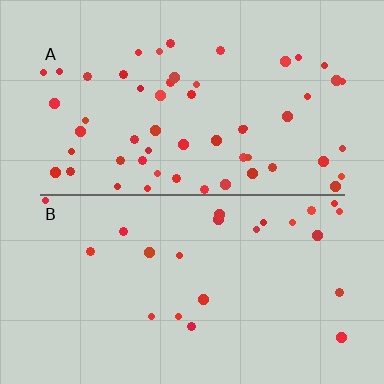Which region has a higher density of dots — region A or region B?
A (the top).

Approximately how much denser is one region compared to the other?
Approximately 2.4× — region A over region B.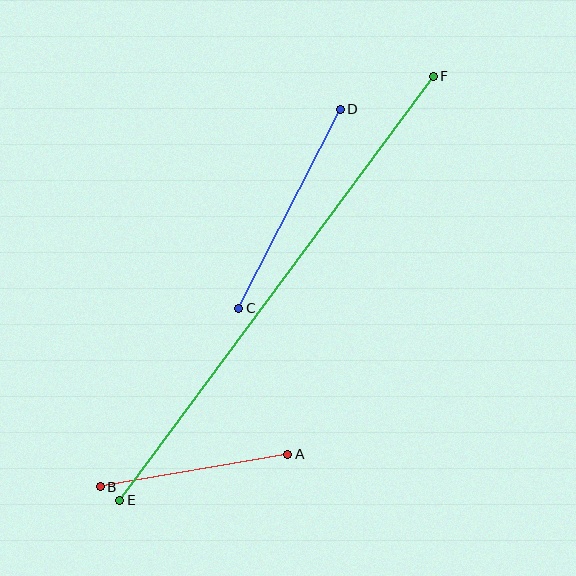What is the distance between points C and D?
The distance is approximately 224 pixels.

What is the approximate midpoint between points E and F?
The midpoint is at approximately (277, 288) pixels.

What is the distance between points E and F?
The distance is approximately 528 pixels.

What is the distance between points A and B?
The distance is approximately 190 pixels.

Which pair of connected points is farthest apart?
Points E and F are farthest apart.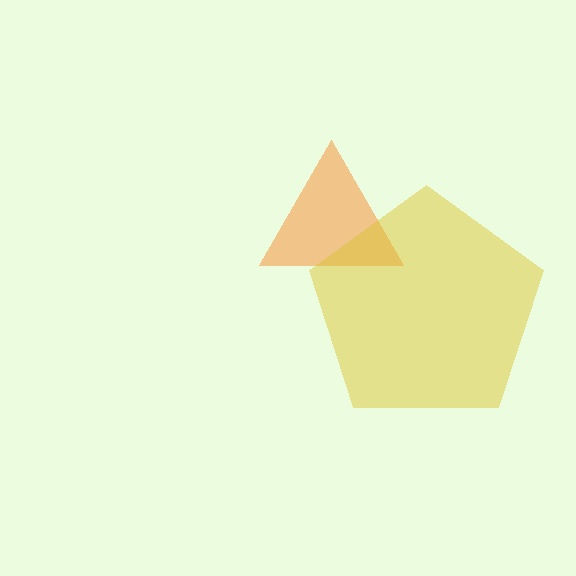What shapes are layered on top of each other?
The layered shapes are: an orange triangle, a yellow pentagon.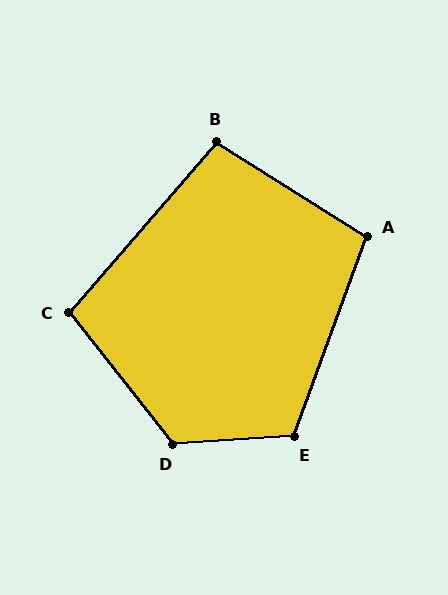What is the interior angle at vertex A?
Approximately 102 degrees (obtuse).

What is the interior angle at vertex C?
Approximately 101 degrees (obtuse).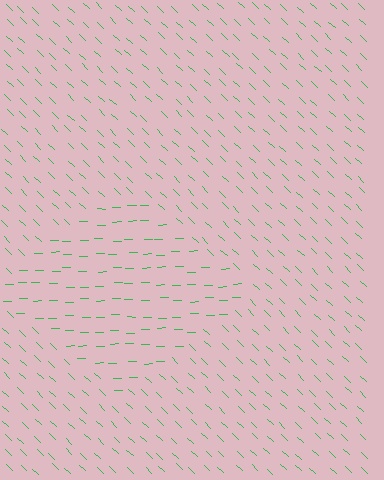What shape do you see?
I see a diamond.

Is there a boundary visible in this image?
Yes, there is a texture boundary formed by a change in line orientation.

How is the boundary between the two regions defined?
The boundary is defined purely by a change in line orientation (approximately 45 degrees difference). All lines are the same color and thickness.